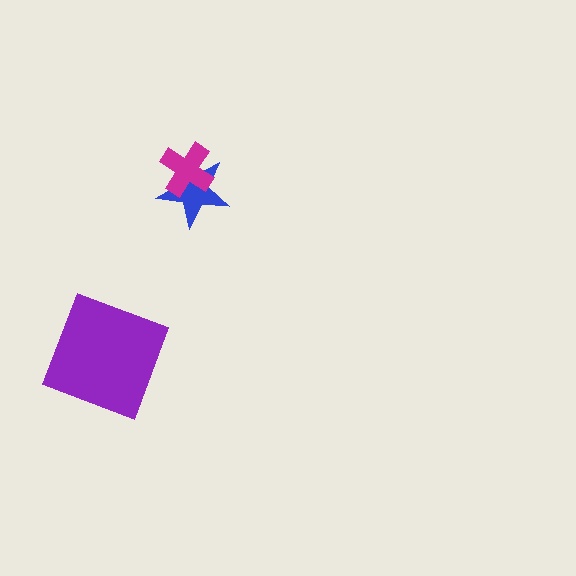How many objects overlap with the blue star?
1 object overlaps with the blue star.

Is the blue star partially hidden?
Yes, it is partially covered by another shape.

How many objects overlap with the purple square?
0 objects overlap with the purple square.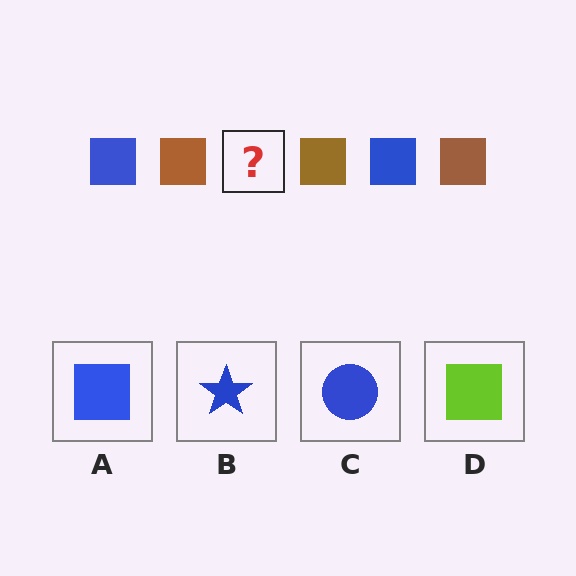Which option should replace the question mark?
Option A.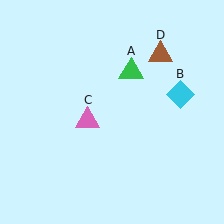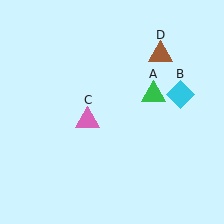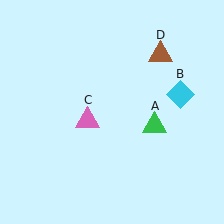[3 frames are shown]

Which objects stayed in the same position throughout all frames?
Cyan diamond (object B) and pink triangle (object C) and brown triangle (object D) remained stationary.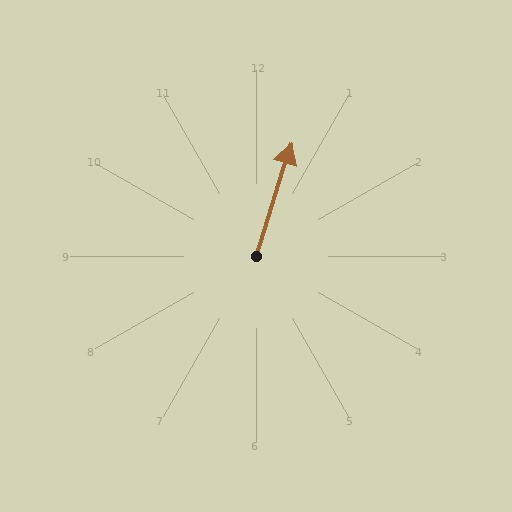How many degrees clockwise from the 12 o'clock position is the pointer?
Approximately 17 degrees.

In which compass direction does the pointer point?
North.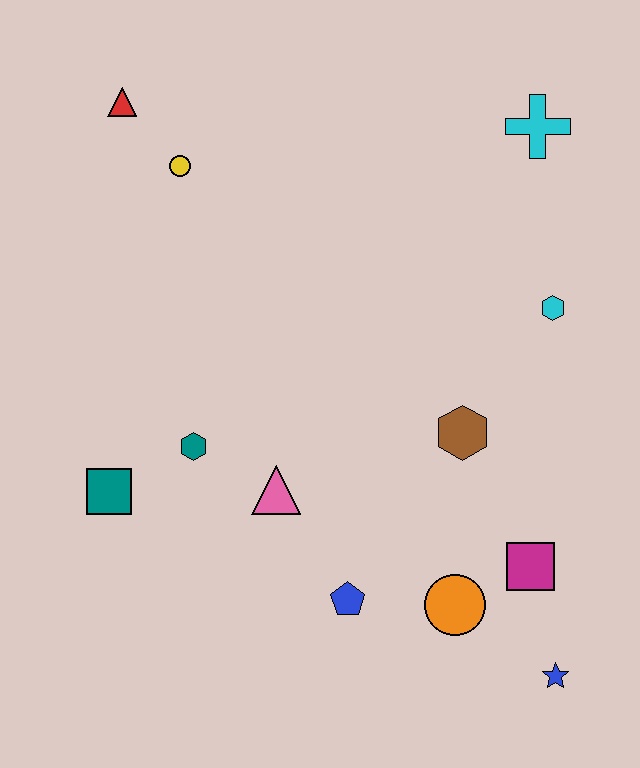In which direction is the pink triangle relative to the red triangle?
The pink triangle is below the red triangle.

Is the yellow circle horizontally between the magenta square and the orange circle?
No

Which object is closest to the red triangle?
The yellow circle is closest to the red triangle.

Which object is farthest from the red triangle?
The blue star is farthest from the red triangle.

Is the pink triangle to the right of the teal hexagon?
Yes